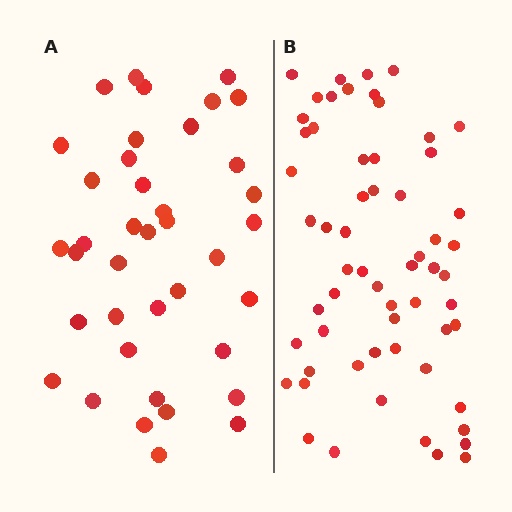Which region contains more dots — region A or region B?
Region B (the right region) has more dots.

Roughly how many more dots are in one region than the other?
Region B has approximately 20 more dots than region A.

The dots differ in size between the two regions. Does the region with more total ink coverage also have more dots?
No. Region A has more total ink coverage because its dots are larger, but region B actually contains more individual dots. Total area can be misleading — the number of items is what matters here.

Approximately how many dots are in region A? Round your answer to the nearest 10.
About 40 dots. (The exact count is 39, which rounds to 40.)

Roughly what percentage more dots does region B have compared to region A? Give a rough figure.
About 55% more.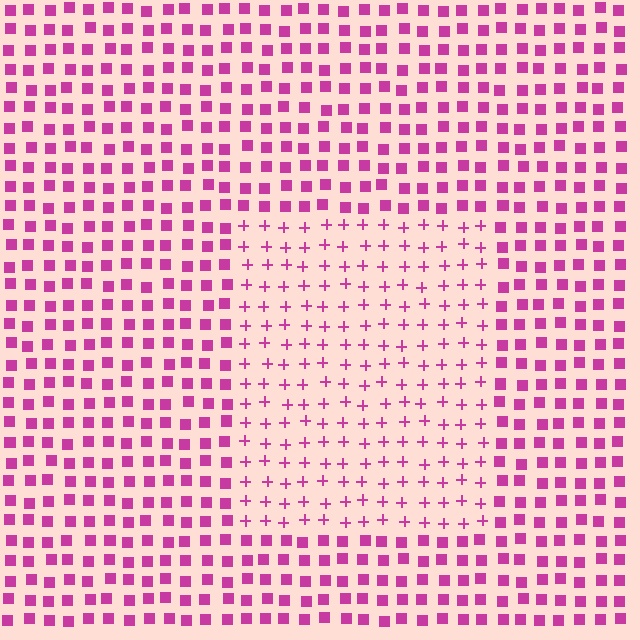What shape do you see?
I see a rectangle.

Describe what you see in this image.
The image is filled with small magenta elements arranged in a uniform grid. A rectangle-shaped region contains plus signs, while the surrounding area contains squares. The boundary is defined purely by the change in element shape.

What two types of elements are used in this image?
The image uses plus signs inside the rectangle region and squares outside it.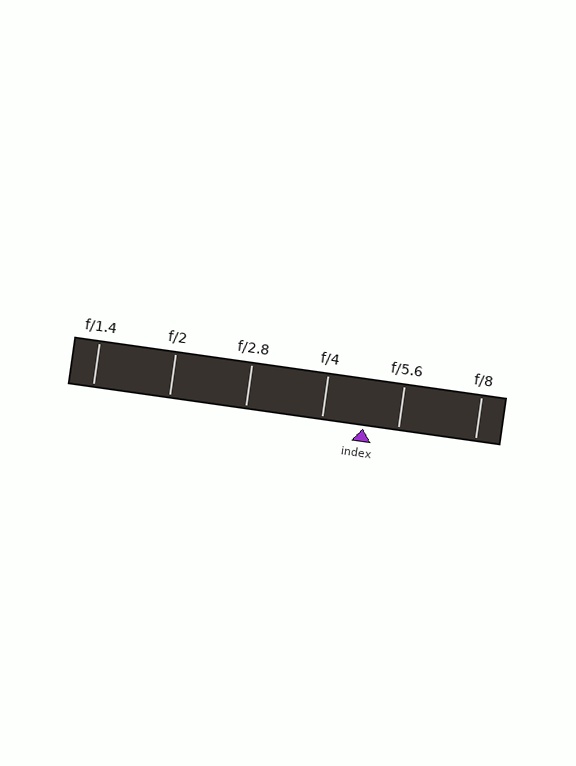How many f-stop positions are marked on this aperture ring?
There are 6 f-stop positions marked.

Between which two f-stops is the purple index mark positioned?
The index mark is between f/4 and f/5.6.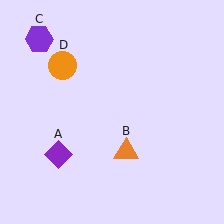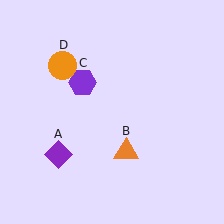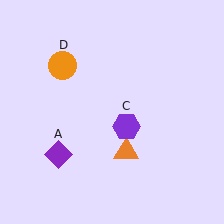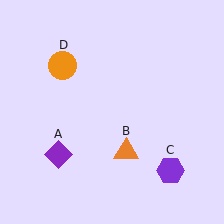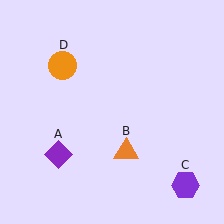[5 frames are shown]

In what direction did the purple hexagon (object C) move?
The purple hexagon (object C) moved down and to the right.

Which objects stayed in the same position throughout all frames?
Purple diamond (object A) and orange triangle (object B) and orange circle (object D) remained stationary.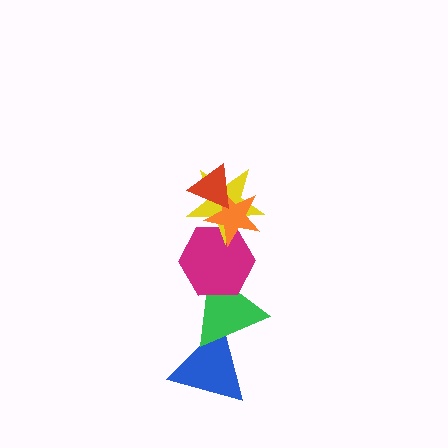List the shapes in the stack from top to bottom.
From top to bottom: the red triangle, the orange star, the yellow star, the magenta hexagon, the green triangle, the blue triangle.